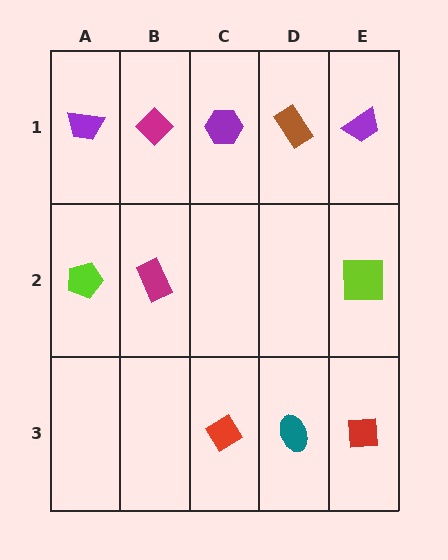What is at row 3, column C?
A red diamond.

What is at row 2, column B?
A magenta rectangle.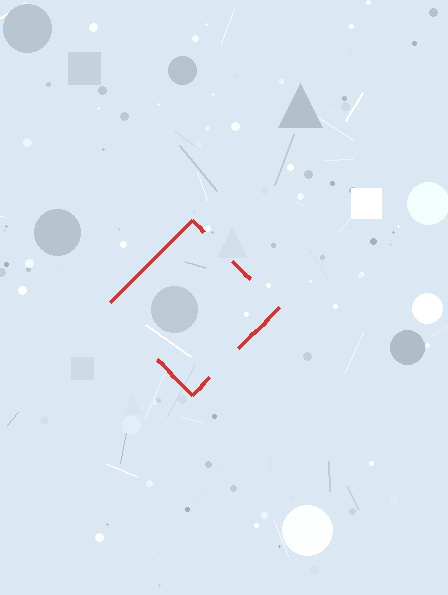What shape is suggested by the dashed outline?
The dashed outline suggests a diamond.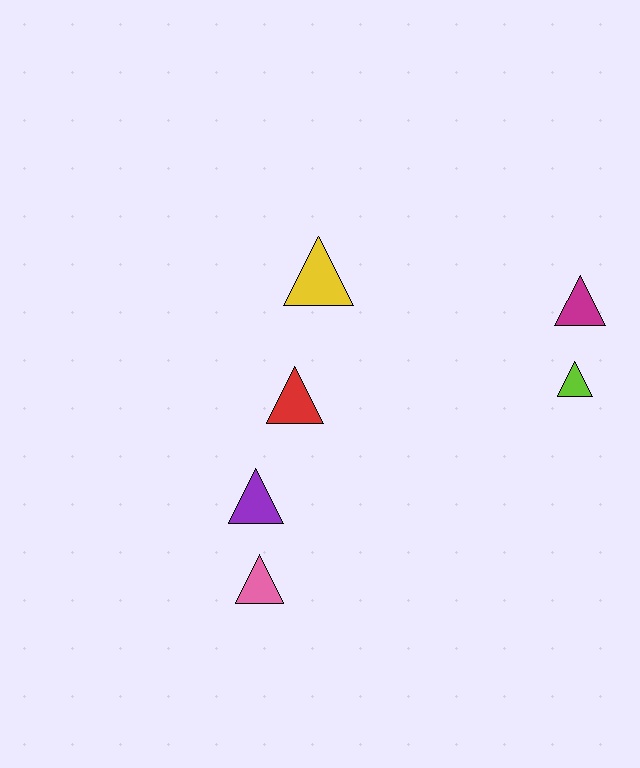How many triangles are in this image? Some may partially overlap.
There are 6 triangles.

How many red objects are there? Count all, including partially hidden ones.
There is 1 red object.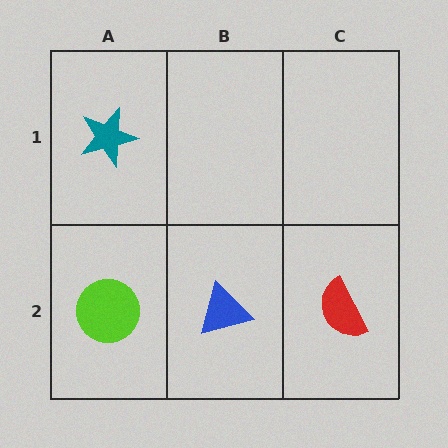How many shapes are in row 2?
3 shapes.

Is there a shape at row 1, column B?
No, that cell is empty.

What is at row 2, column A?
A lime circle.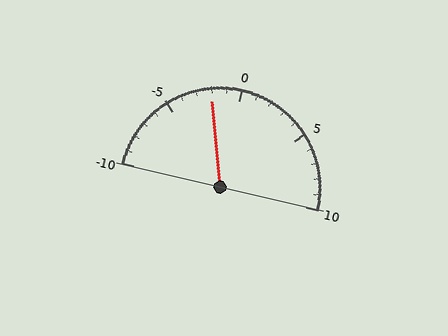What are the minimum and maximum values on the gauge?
The gauge ranges from -10 to 10.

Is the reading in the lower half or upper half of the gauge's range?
The reading is in the lower half of the range (-10 to 10).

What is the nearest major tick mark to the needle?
The nearest major tick mark is 0.